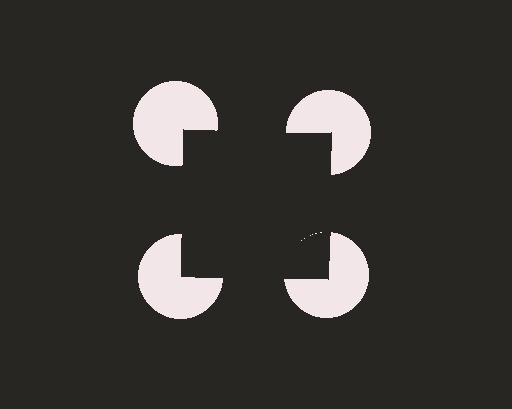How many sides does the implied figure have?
4 sides.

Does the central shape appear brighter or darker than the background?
It typically appears slightly darker than the background, even though no actual brightness change is drawn.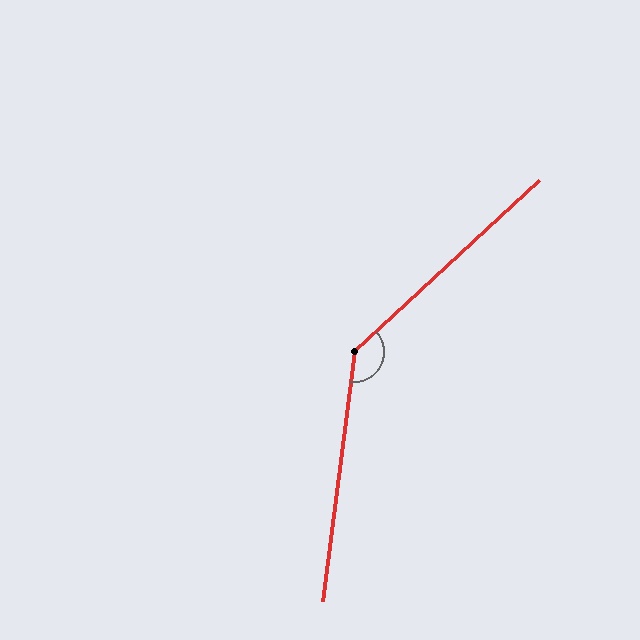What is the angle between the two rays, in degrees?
Approximately 140 degrees.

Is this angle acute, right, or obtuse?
It is obtuse.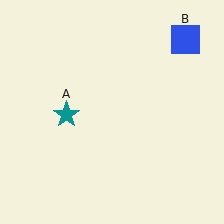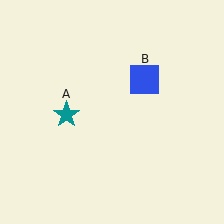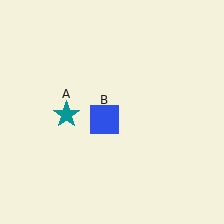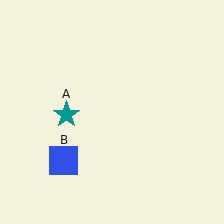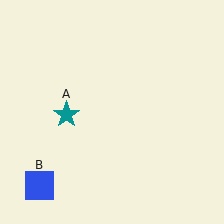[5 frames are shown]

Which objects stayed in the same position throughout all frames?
Teal star (object A) remained stationary.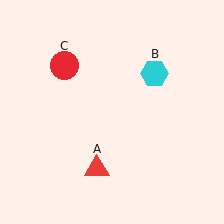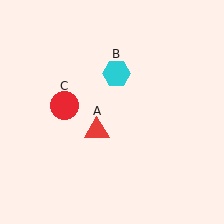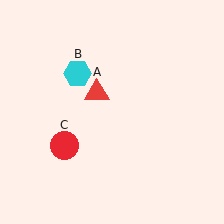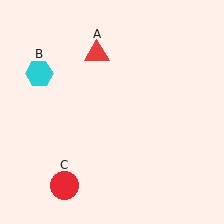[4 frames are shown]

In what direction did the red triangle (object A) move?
The red triangle (object A) moved up.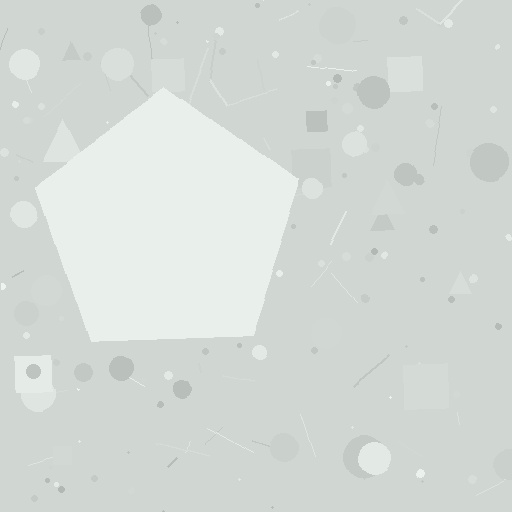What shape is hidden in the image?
A pentagon is hidden in the image.